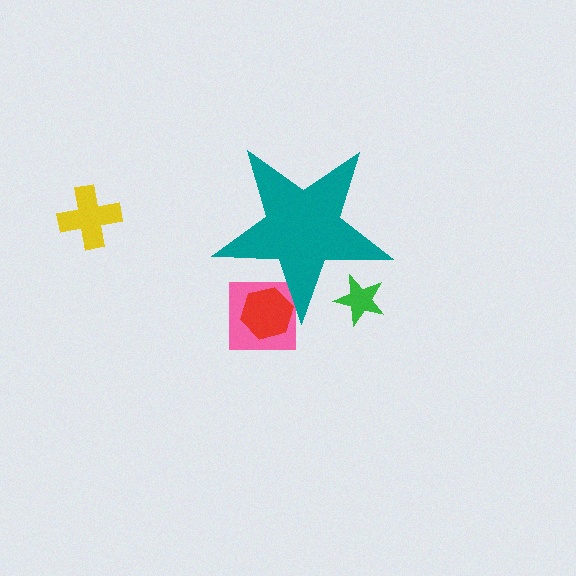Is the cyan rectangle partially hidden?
Yes, the cyan rectangle is partially hidden behind the teal star.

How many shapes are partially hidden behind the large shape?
4 shapes are partially hidden.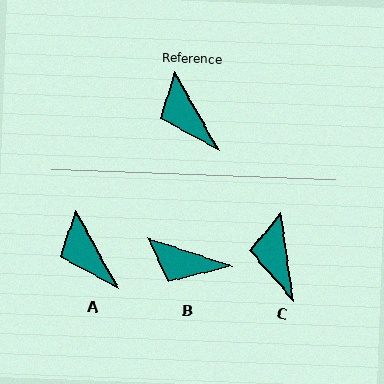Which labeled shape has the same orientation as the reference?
A.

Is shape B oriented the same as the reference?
No, it is off by about 43 degrees.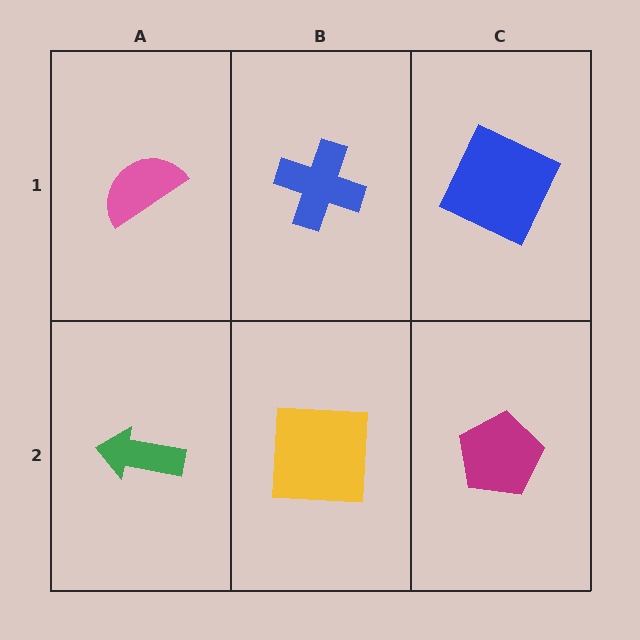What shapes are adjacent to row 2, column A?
A pink semicircle (row 1, column A), a yellow square (row 2, column B).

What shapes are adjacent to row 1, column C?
A magenta pentagon (row 2, column C), a blue cross (row 1, column B).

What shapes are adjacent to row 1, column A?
A green arrow (row 2, column A), a blue cross (row 1, column B).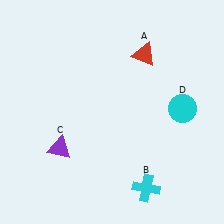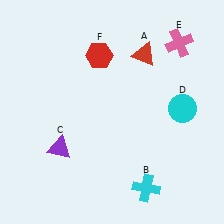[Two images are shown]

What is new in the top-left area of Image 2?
A red hexagon (F) was added in the top-left area of Image 2.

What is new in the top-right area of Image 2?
A pink cross (E) was added in the top-right area of Image 2.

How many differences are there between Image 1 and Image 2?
There are 2 differences between the two images.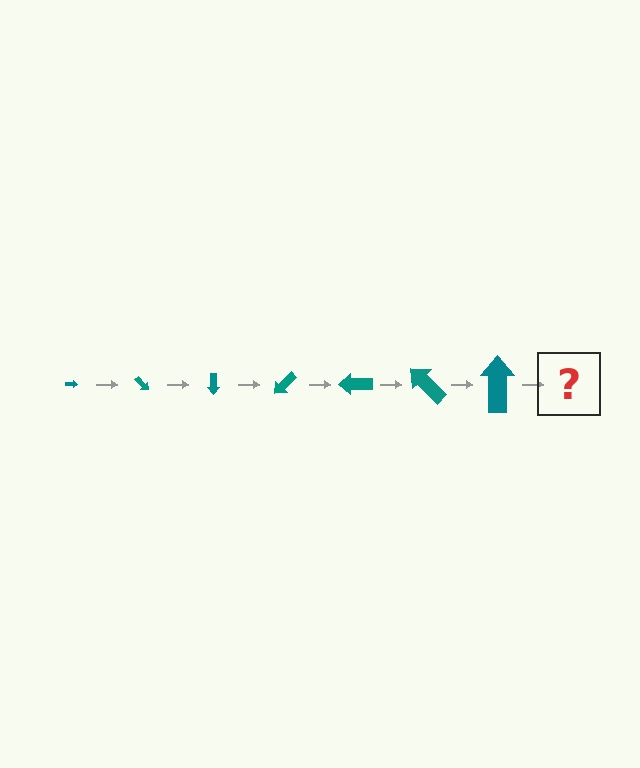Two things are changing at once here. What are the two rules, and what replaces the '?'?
The two rules are that the arrow grows larger each step and it rotates 45 degrees each step. The '?' should be an arrow, larger than the previous one and rotated 315 degrees from the start.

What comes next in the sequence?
The next element should be an arrow, larger than the previous one and rotated 315 degrees from the start.